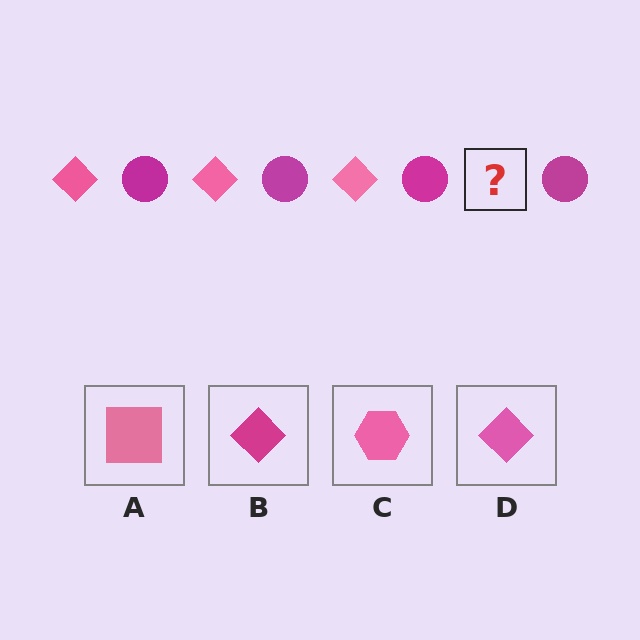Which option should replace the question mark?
Option D.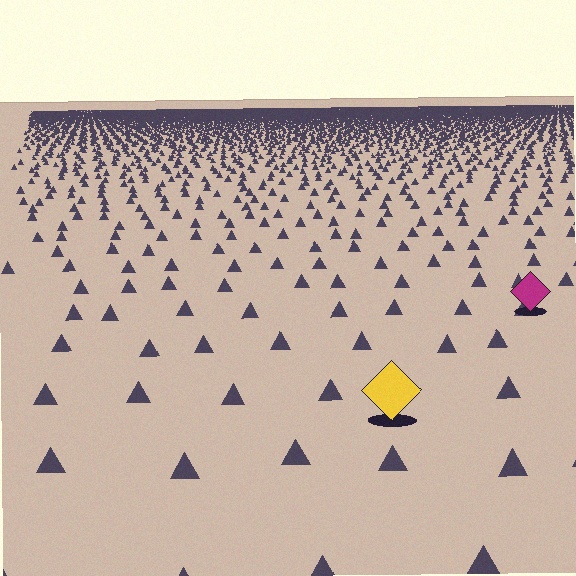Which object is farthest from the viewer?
The magenta diamond is farthest from the viewer. It appears smaller and the ground texture around it is denser.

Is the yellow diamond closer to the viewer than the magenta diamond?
Yes. The yellow diamond is closer — you can tell from the texture gradient: the ground texture is coarser near it.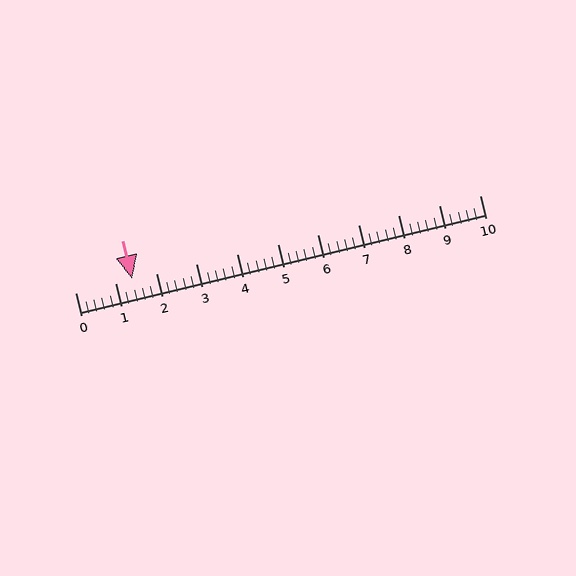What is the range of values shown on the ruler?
The ruler shows values from 0 to 10.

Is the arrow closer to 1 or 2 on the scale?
The arrow is closer to 1.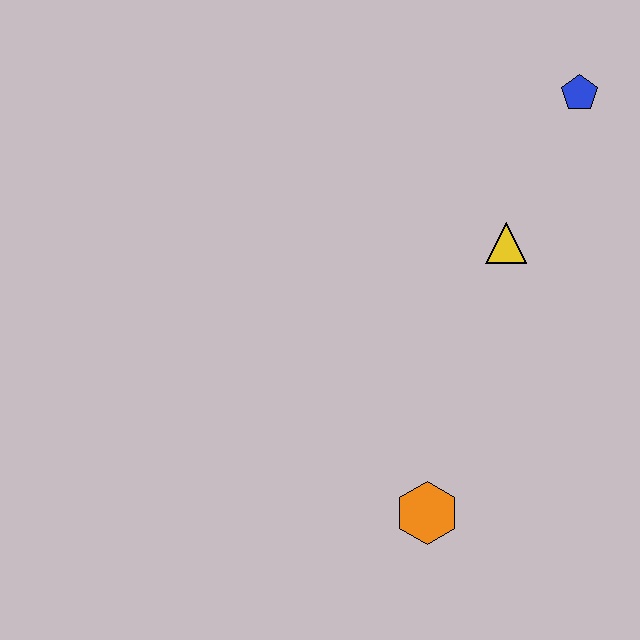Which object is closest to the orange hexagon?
The yellow triangle is closest to the orange hexagon.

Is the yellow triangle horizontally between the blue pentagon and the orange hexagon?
Yes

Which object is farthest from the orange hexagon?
The blue pentagon is farthest from the orange hexagon.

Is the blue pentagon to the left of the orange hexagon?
No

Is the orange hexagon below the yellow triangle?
Yes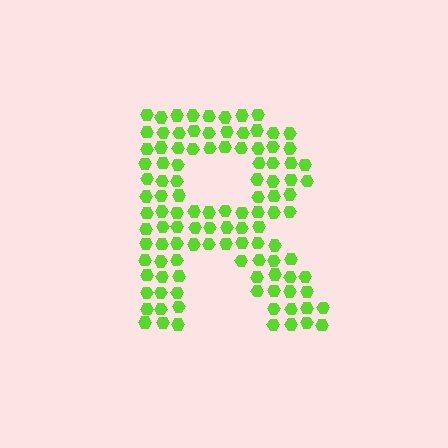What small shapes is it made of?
It is made of small hexagons.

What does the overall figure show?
The overall figure shows the letter R.